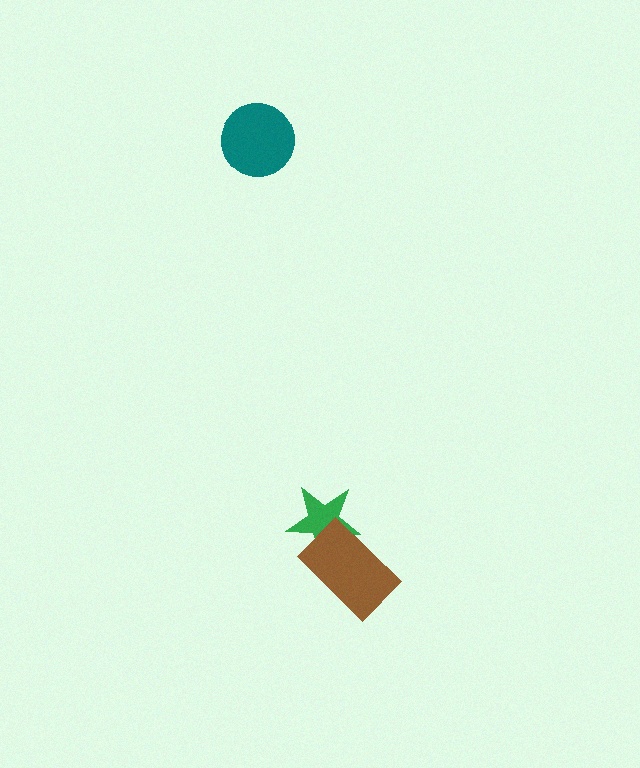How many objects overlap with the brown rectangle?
1 object overlaps with the brown rectangle.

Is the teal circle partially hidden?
No, no other shape covers it.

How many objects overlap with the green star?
1 object overlaps with the green star.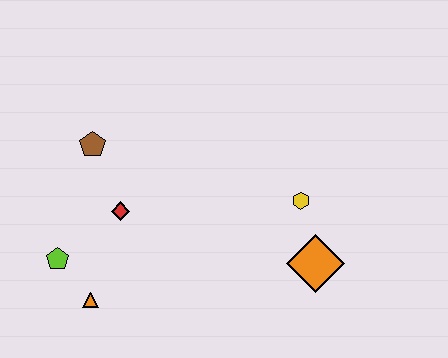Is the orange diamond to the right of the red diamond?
Yes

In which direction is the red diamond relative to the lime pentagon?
The red diamond is to the right of the lime pentagon.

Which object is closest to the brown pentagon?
The red diamond is closest to the brown pentagon.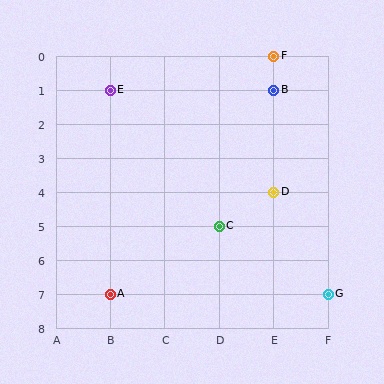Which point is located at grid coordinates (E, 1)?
Point B is at (E, 1).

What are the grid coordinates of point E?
Point E is at grid coordinates (B, 1).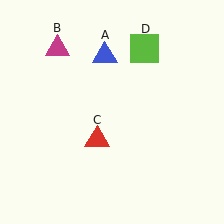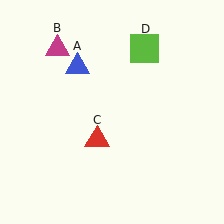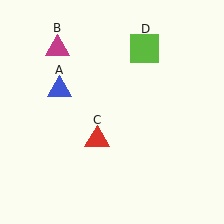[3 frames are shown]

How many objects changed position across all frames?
1 object changed position: blue triangle (object A).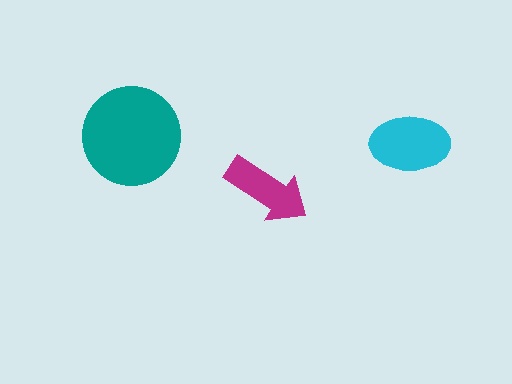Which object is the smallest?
The magenta arrow.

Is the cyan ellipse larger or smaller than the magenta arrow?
Larger.